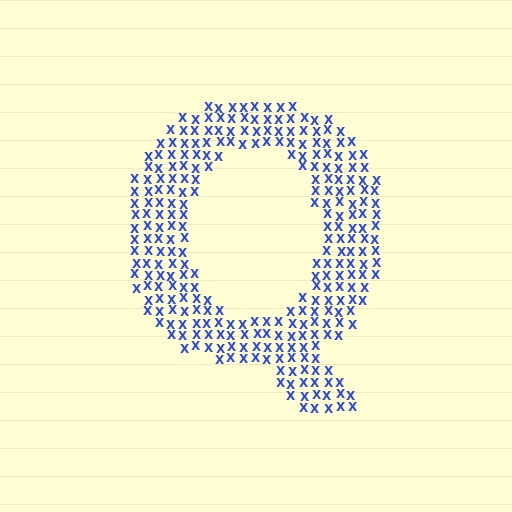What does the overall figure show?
The overall figure shows the letter Q.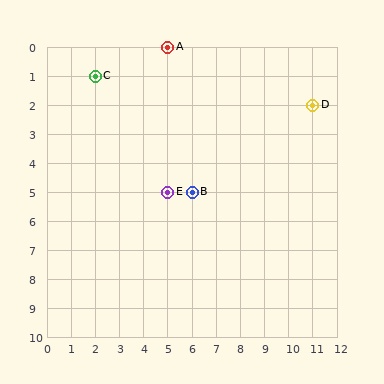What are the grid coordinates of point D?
Point D is at grid coordinates (11, 2).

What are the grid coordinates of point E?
Point E is at grid coordinates (5, 5).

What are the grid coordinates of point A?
Point A is at grid coordinates (5, 0).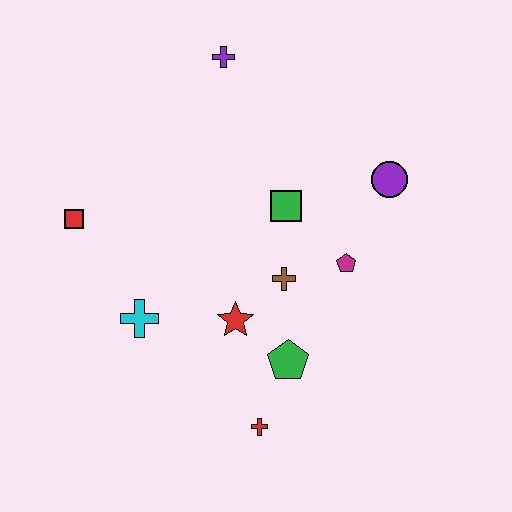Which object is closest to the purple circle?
The magenta pentagon is closest to the purple circle.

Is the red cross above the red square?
No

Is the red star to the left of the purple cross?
No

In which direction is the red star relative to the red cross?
The red star is above the red cross.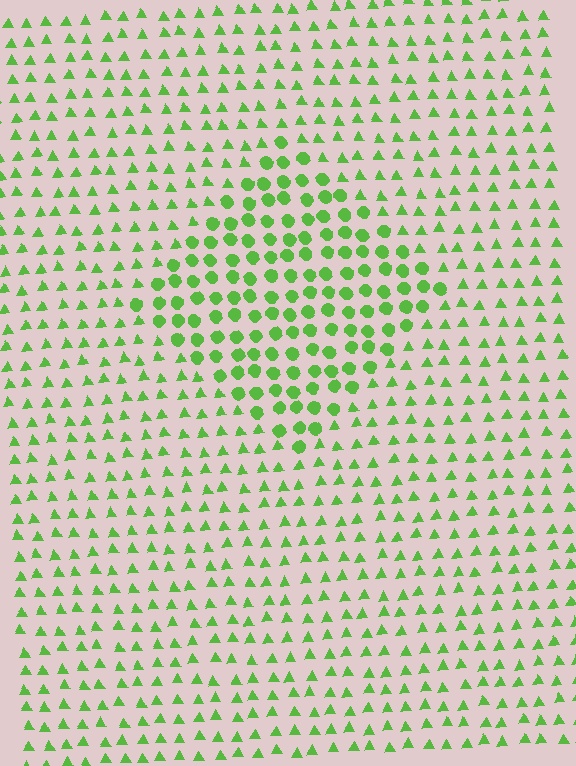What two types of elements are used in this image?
The image uses circles inside the diamond region and triangles outside it.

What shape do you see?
I see a diamond.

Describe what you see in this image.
The image is filled with small lime elements arranged in a uniform grid. A diamond-shaped region contains circles, while the surrounding area contains triangles. The boundary is defined purely by the change in element shape.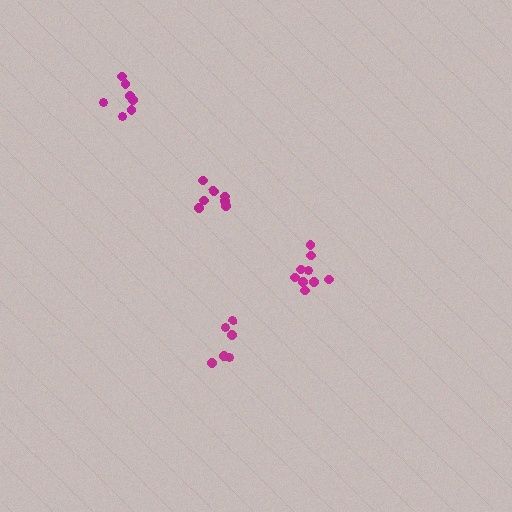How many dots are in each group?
Group 1: 9 dots, Group 2: 7 dots, Group 3: 6 dots, Group 4: 7 dots (29 total).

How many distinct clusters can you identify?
There are 4 distinct clusters.